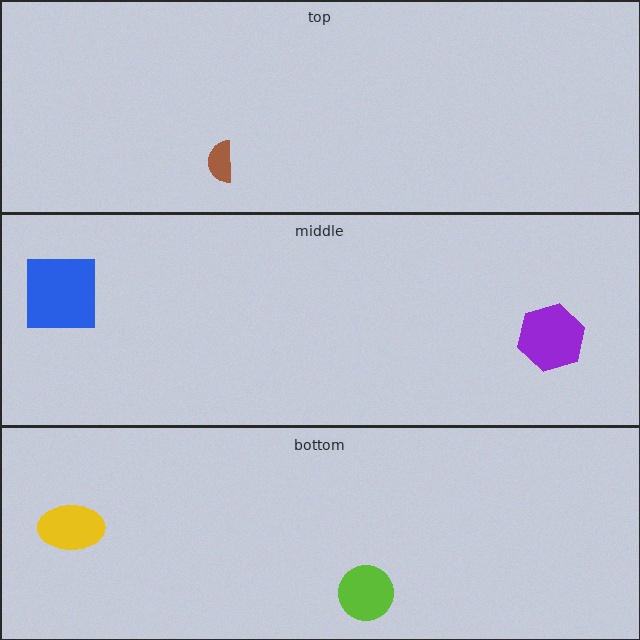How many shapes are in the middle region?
2.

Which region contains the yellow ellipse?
The bottom region.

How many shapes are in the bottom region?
2.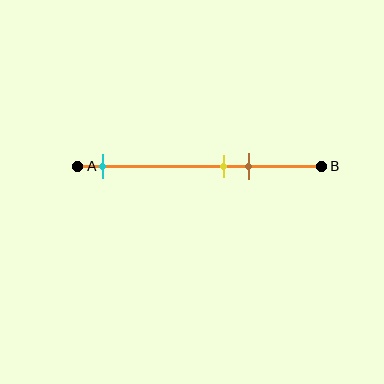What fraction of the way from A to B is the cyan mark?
The cyan mark is approximately 10% (0.1) of the way from A to B.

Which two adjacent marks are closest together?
The yellow and brown marks are the closest adjacent pair.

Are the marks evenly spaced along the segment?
No, the marks are not evenly spaced.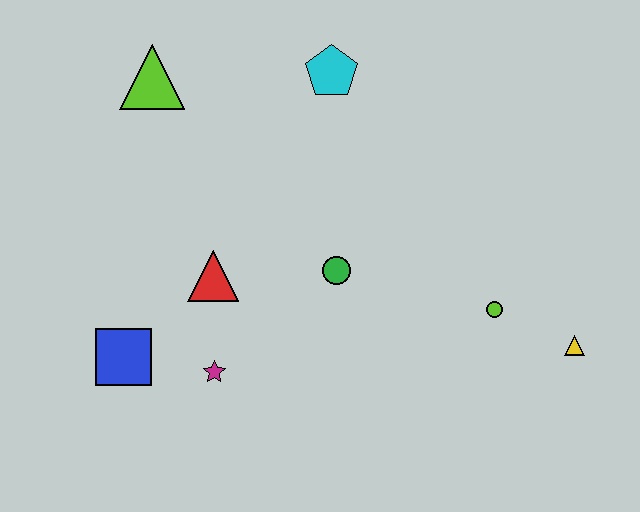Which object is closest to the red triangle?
The magenta star is closest to the red triangle.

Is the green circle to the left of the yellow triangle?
Yes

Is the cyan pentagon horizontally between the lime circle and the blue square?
Yes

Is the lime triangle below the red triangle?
No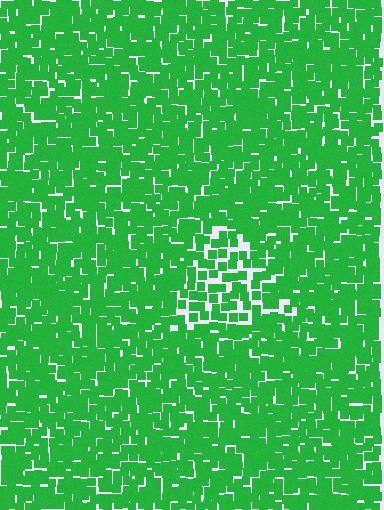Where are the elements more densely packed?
The elements are more densely packed outside the triangle boundary.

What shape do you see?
I see a triangle.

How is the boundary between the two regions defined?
The boundary is defined by a change in element density (approximately 1.7x ratio). All elements are the same color, size, and shape.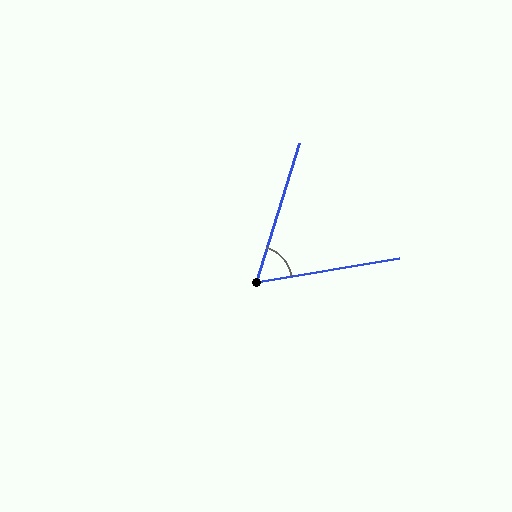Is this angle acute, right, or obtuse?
It is acute.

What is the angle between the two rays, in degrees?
Approximately 63 degrees.